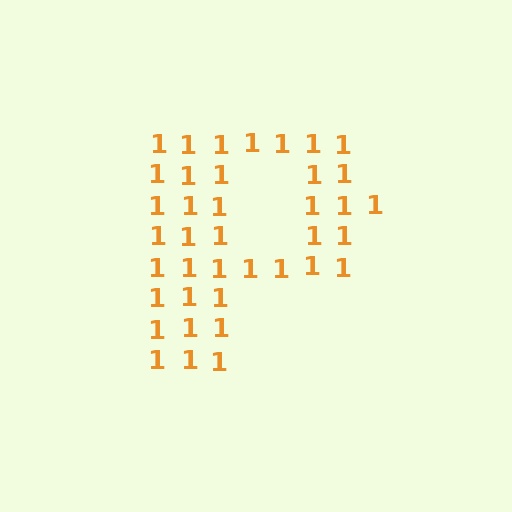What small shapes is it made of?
It is made of small digit 1's.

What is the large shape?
The large shape is the letter P.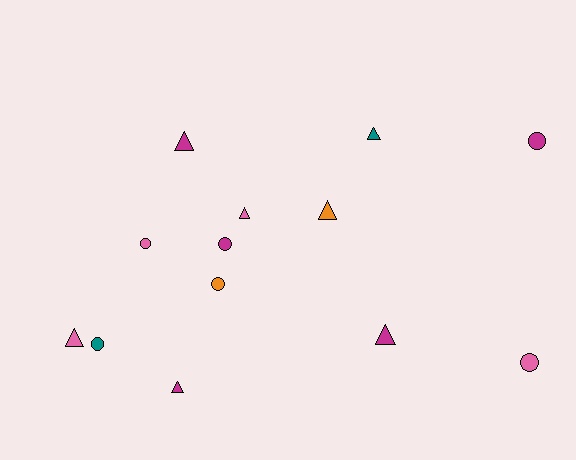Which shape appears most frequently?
Triangle, with 7 objects.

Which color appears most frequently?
Magenta, with 5 objects.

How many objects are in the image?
There are 13 objects.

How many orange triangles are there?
There is 1 orange triangle.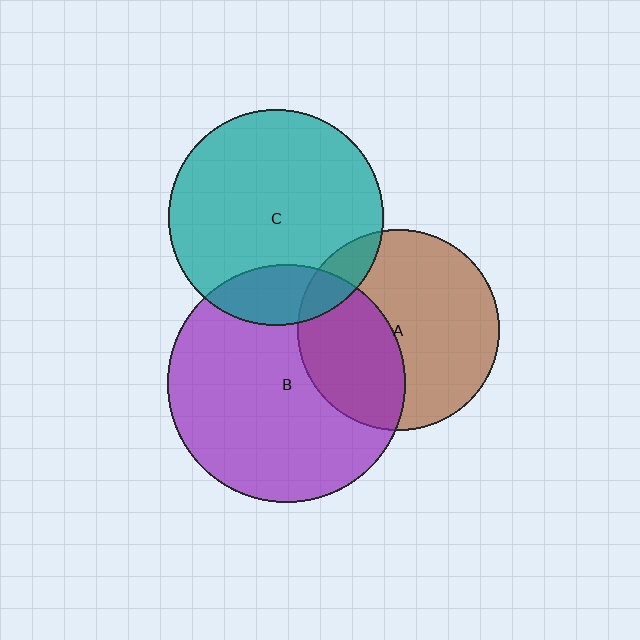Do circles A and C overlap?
Yes.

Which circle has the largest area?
Circle B (purple).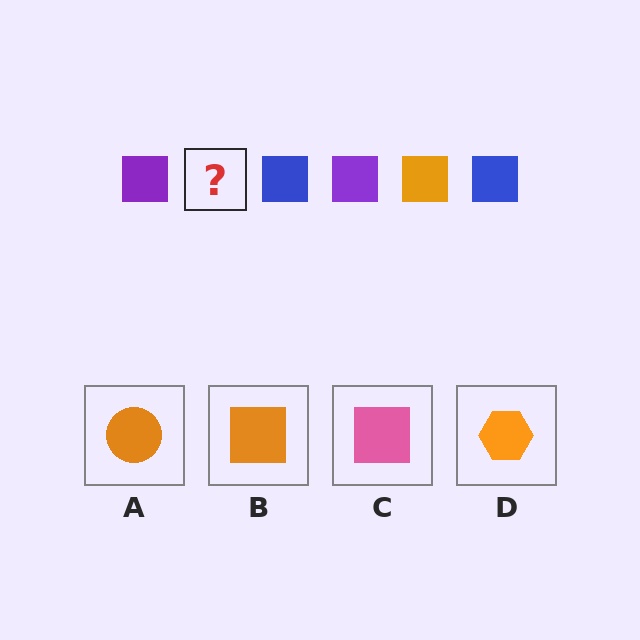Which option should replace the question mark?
Option B.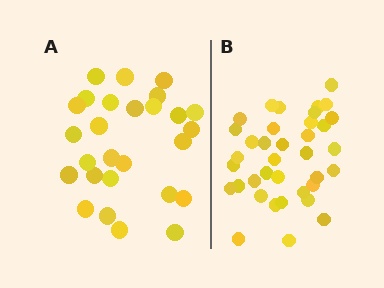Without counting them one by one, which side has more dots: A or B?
Region B (the right region) has more dots.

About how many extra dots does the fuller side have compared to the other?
Region B has roughly 10 or so more dots than region A.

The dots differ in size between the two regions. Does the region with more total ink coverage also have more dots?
No. Region A has more total ink coverage because its dots are larger, but region B actually contains more individual dots. Total area can be misleading — the number of items is what matters here.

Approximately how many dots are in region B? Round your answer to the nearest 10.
About 40 dots. (The exact count is 37, which rounds to 40.)